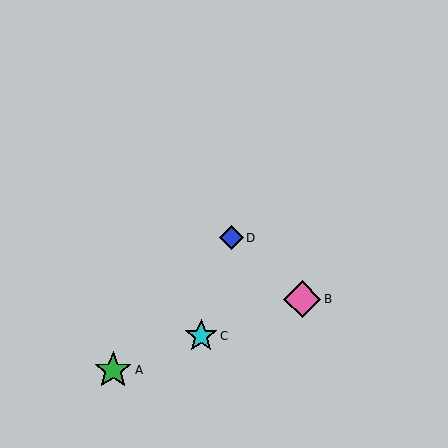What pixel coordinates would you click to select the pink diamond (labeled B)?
Click at (302, 299) to select the pink diamond B.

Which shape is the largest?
The green star (labeled A) is the largest.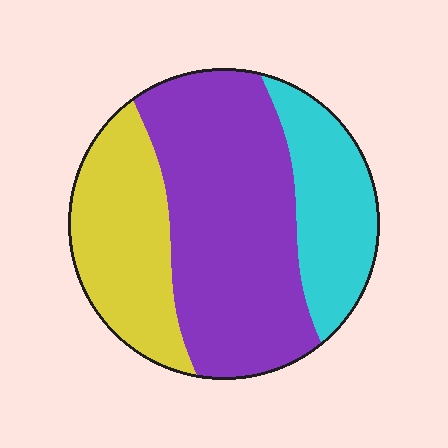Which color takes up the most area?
Purple, at roughly 50%.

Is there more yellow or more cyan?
Yellow.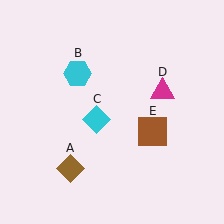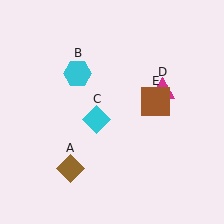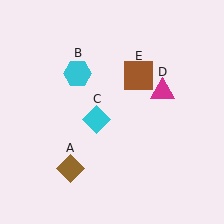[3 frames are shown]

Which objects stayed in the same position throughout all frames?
Brown diamond (object A) and cyan hexagon (object B) and cyan diamond (object C) and magenta triangle (object D) remained stationary.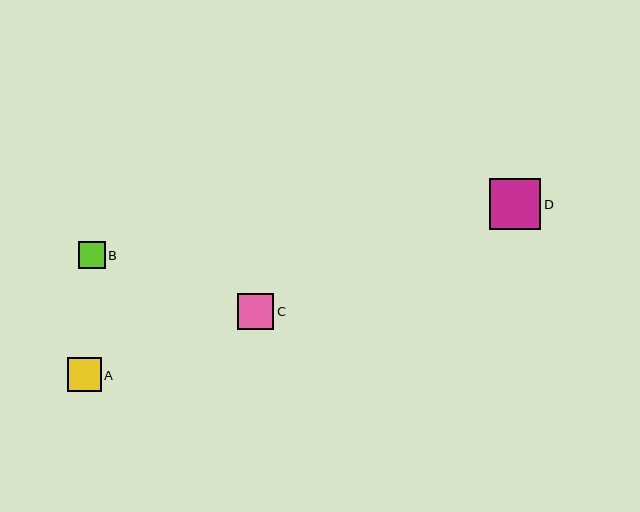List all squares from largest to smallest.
From largest to smallest: D, C, A, B.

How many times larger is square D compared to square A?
Square D is approximately 1.5 times the size of square A.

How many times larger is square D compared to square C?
Square D is approximately 1.4 times the size of square C.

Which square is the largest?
Square D is the largest with a size of approximately 51 pixels.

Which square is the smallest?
Square B is the smallest with a size of approximately 27 pixels.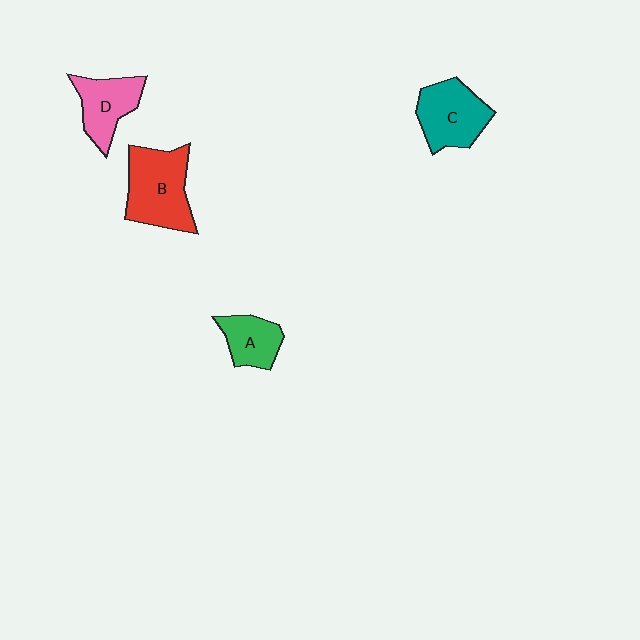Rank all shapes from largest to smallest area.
From largest to smallest: B (red), C (teal), D (pink), A (green).